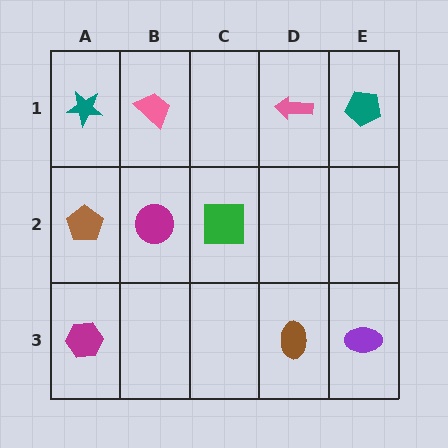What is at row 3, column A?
A magenta hexagon.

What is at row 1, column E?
A teal pentagon.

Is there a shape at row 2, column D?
No, that cell is empty.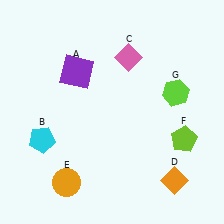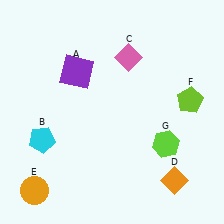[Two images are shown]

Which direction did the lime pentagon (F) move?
The lime pentagon (F) moved up.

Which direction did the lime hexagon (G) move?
The lime hexagon (G) moved down.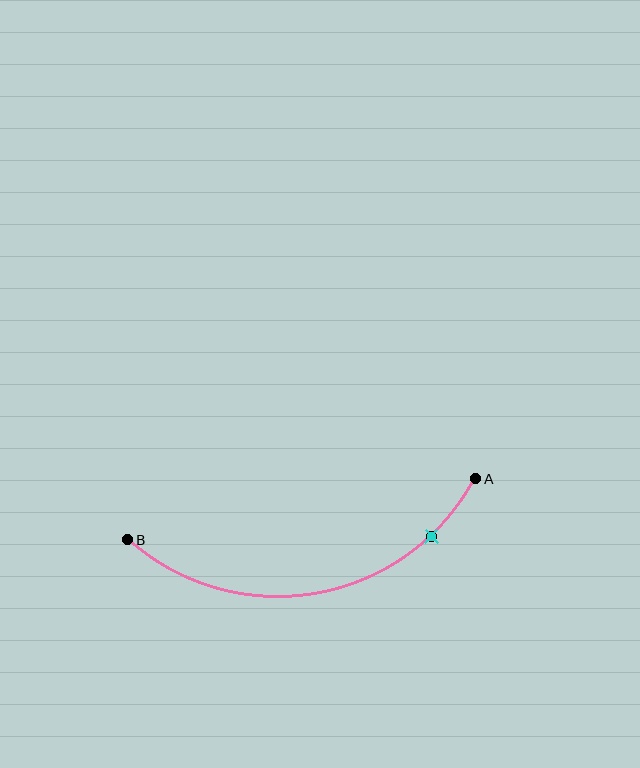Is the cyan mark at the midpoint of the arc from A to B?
No. The cyan mark lies on the arc but is closer to endpoint A. The arc midpoint would be at the point on the curve equidistant along the arc from both A and B.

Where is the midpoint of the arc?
The arc midpoint is the point on the curve farthest from the straight line joining A and B. It sits below that line.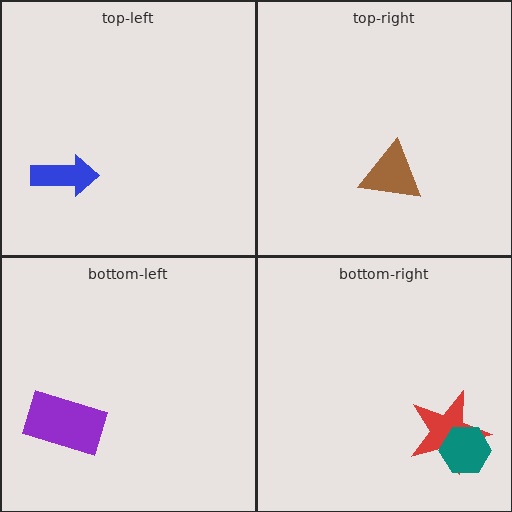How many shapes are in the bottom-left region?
1.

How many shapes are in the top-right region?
1.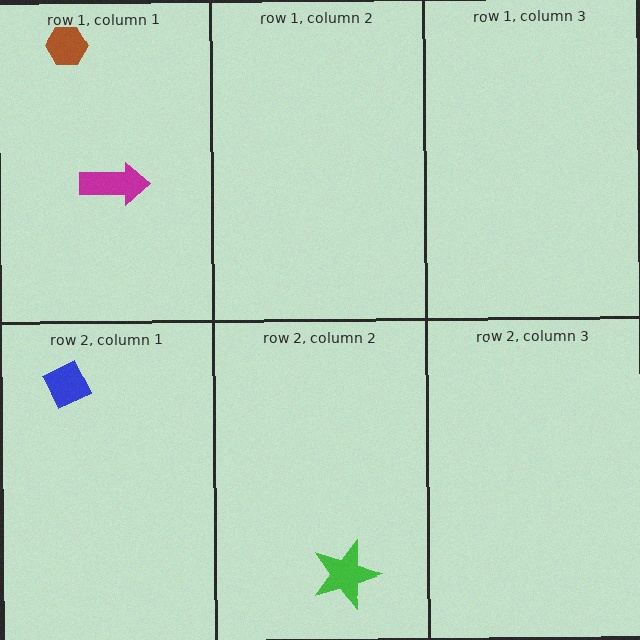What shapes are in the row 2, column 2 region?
The green star.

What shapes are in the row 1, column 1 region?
The magenta arrow, the brown hexagon.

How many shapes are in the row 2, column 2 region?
1.